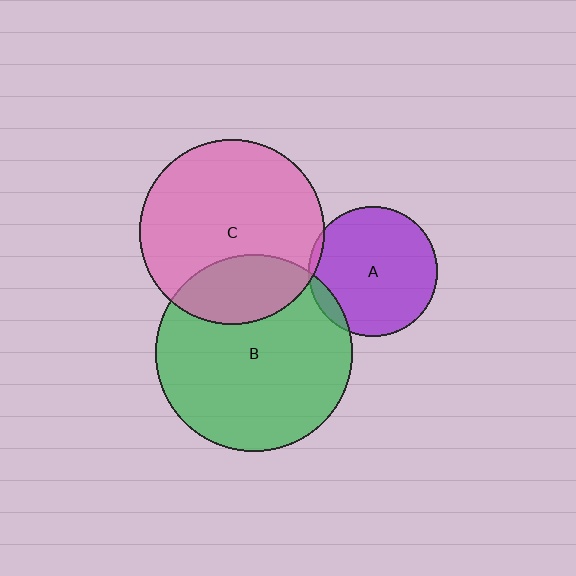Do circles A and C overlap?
Yes.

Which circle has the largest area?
Circle B (green).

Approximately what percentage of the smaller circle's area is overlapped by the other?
Approximately 5%.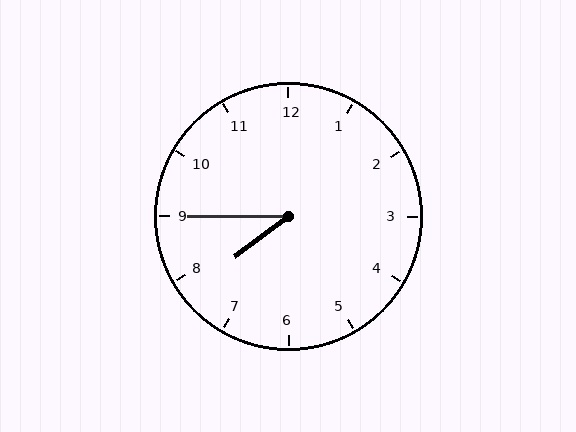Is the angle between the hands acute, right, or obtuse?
It is acute.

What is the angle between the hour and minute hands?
Approximately 38 degrees.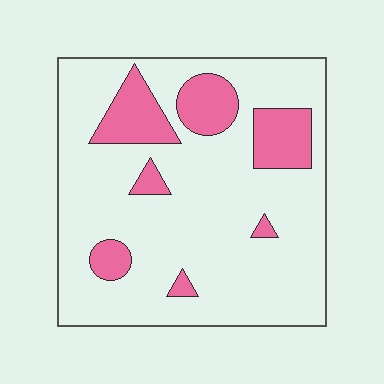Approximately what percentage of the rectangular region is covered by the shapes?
Approximately 20%.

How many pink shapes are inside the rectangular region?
7.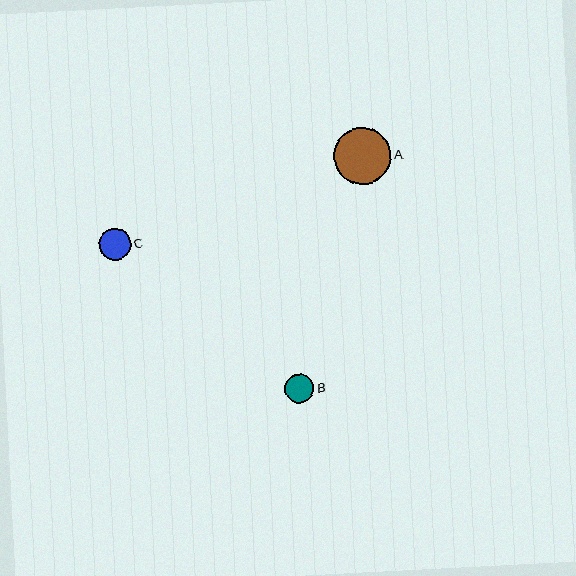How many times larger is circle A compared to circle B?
Circle A is approximately 2.0 times the size of circle B.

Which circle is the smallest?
Circle B is the smallest with a size of approximately 29 pixels.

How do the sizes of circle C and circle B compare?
Circle C and circle B are approximately the same size.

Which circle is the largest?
Circle A is the largest with a size of approximately 57 pixels.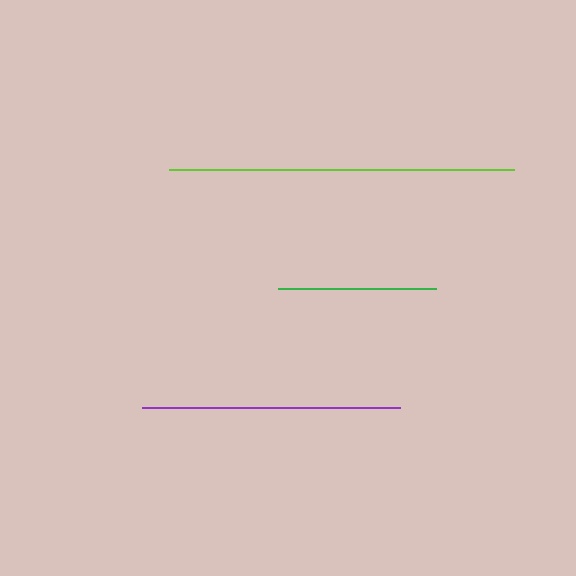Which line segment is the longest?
The lime line is the longest at approximately 345 pixels.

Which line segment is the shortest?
The green line is the shortest at approximately 158 pixels.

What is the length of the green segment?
The green segment is approximately 158 pixels long.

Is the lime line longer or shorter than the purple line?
The lime line is longer than the purple line.